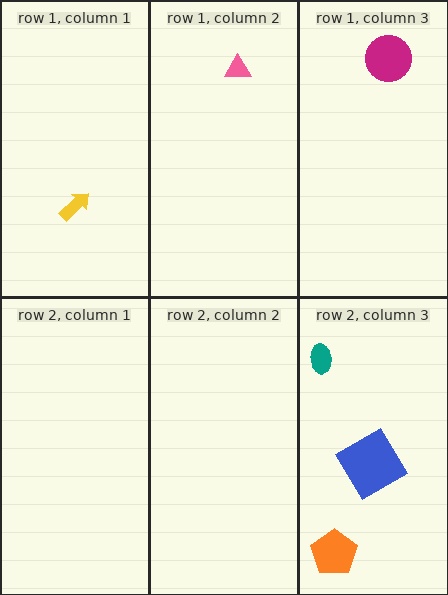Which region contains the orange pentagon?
The row 2, column 3 region.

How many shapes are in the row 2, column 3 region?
3.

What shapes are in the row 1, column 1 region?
The yellow arrow.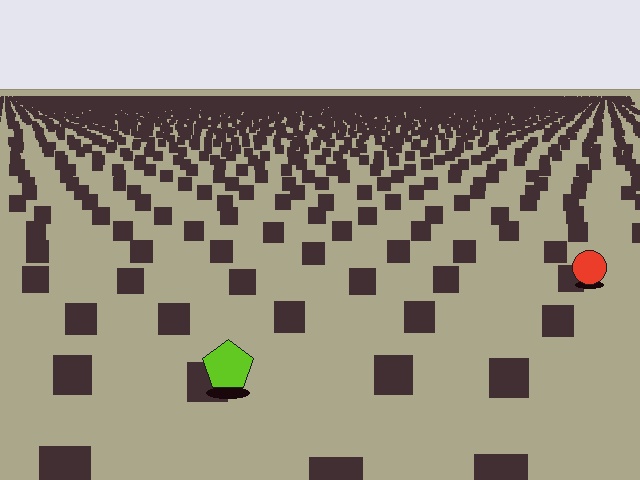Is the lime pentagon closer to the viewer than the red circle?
Yes. The lime pentagon is closer — you can tell from the texture gradient: the ground texture is coarser near it.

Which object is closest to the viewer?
The lime pentagon is closest. The texture marks near it are larger and more spread out.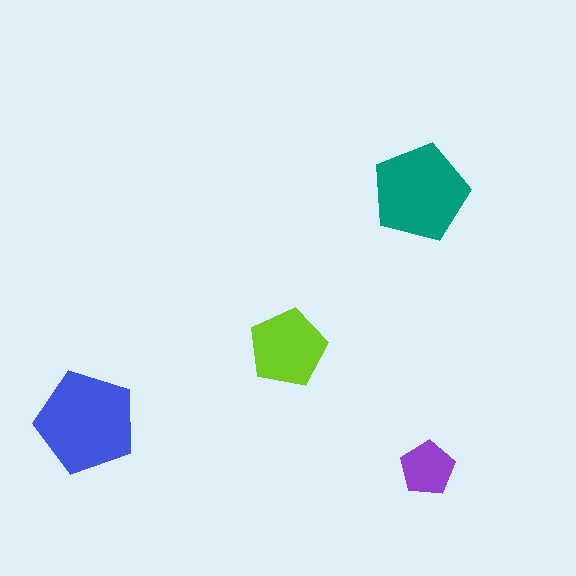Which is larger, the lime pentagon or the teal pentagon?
The teal one.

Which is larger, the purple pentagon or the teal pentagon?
The teal one.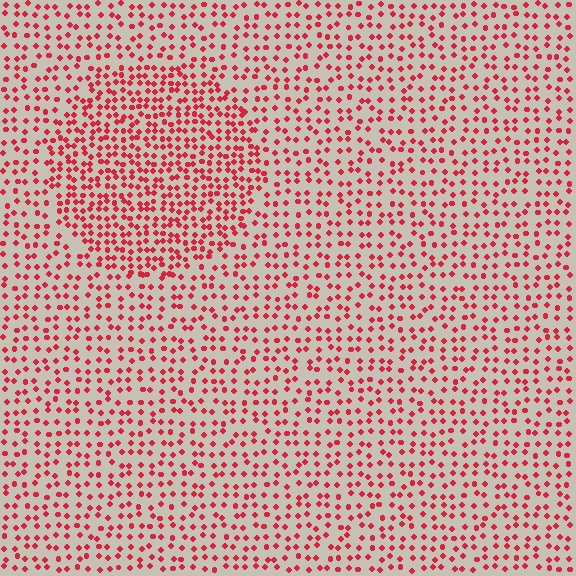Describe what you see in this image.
The image contains small red elements arranged at two different densities. A circle-shaped region is visible where the elements are more densely packed than the surrounding area.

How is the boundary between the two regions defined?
The boundary is defined by a change in element density (approximately 1.7x ratio). All elements are the same color, size, and shape.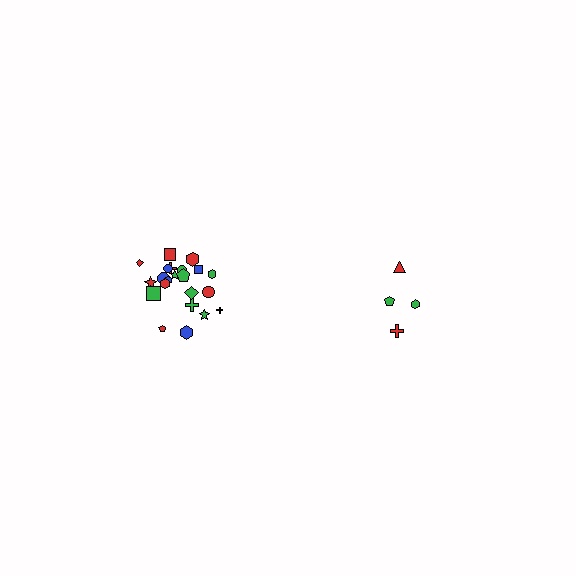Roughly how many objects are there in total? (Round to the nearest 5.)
Roughly 25 objects in total.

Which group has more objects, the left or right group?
The left group.